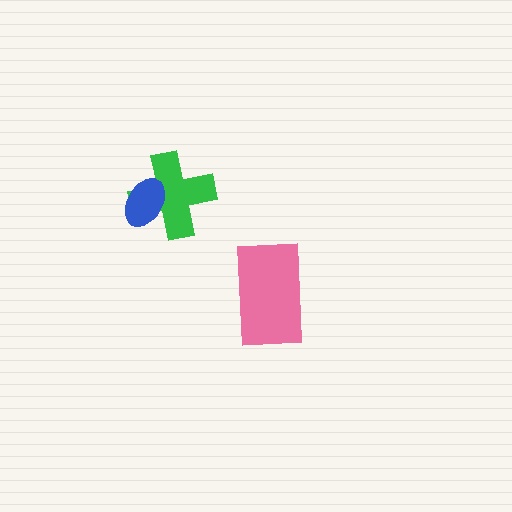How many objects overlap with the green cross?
1 object overlaps with the green cross.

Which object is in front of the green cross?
The blue ellipse is in front of the green cross.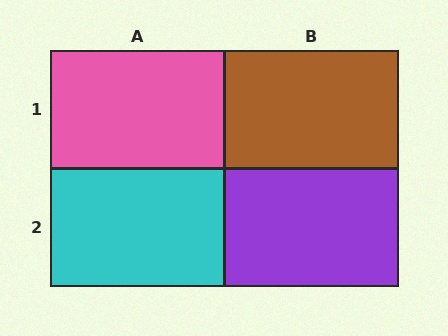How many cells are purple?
1 cell is purple.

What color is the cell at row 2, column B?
Purple.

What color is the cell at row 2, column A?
Cyan.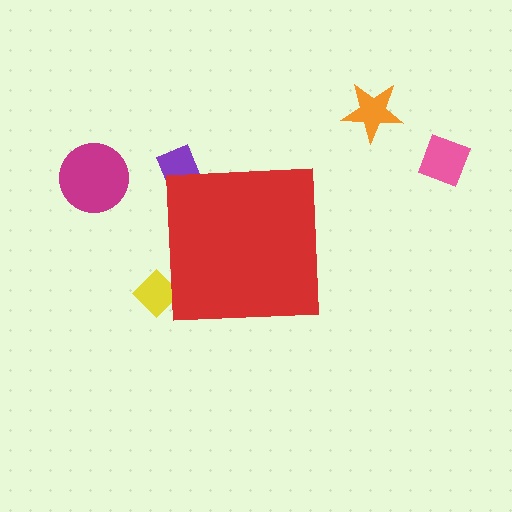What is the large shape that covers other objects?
A red square.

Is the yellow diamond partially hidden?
Yes, the yellow diamond is partially hidden behind the red square.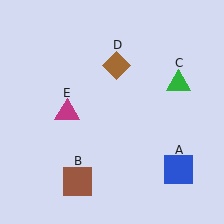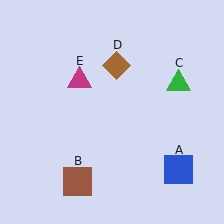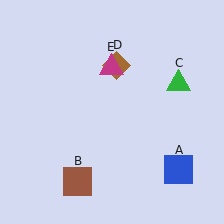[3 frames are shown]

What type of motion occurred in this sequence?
The magenta triangle (object E) rotated clockwise around the center of the scene.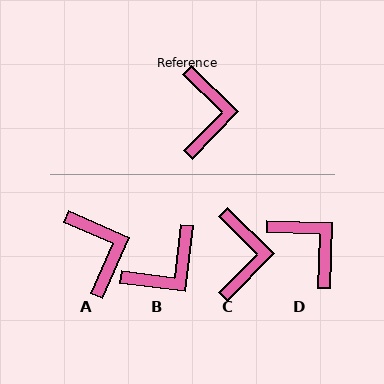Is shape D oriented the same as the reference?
No, it is off by about 42 degrees.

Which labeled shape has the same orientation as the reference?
C.